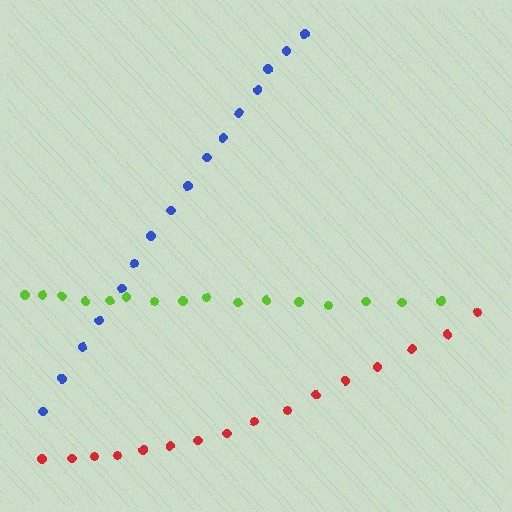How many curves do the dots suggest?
There are 3 distinct paths.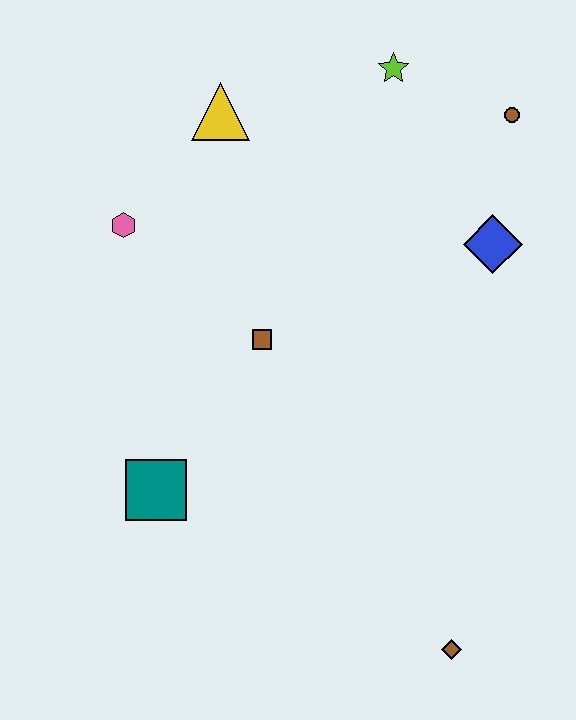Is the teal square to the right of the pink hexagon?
Yes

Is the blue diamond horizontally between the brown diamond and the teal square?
No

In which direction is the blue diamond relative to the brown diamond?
The blue diamond is above the brown diamond.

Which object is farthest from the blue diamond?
The teal square is farthest from the blue diamond.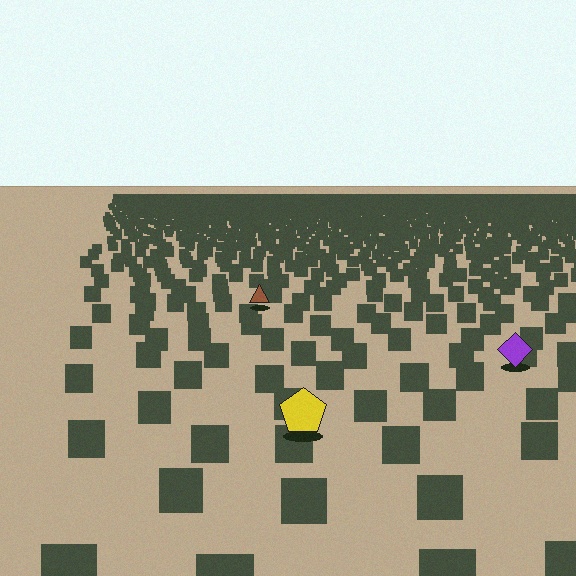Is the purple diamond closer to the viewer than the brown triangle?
Yes. The purple diamond is closer — you can tell from the texture gradient: the ground texture is coarser near it.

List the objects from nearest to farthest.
From nearest to farthest: the yellow pentagon, the purple diamond, the brown triangle.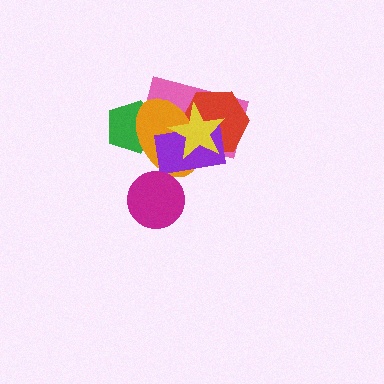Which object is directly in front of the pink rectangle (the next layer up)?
The red hexagon is directly in front of the pink rectangle.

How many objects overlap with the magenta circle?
1 object overlaps with the magenta circle.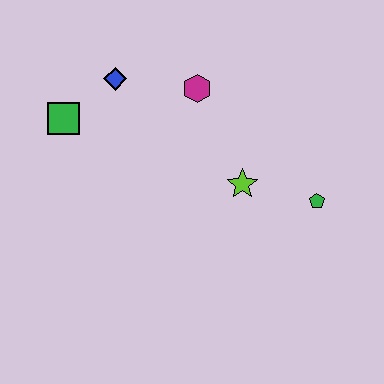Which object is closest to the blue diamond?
The green square is closest to the blue diamond.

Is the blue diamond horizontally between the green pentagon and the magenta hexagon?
No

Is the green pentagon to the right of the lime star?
Yes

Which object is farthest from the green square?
The green pentagon is farthest from the green square.